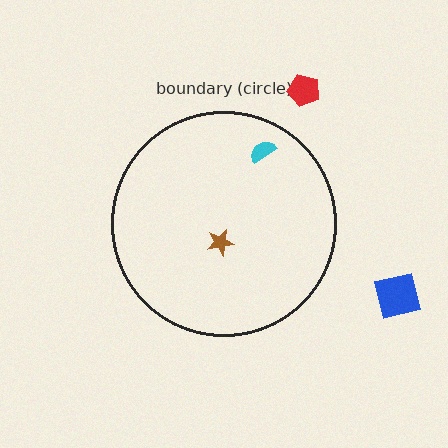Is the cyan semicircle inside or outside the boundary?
Inside.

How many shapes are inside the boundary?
2 inside, 2 outside.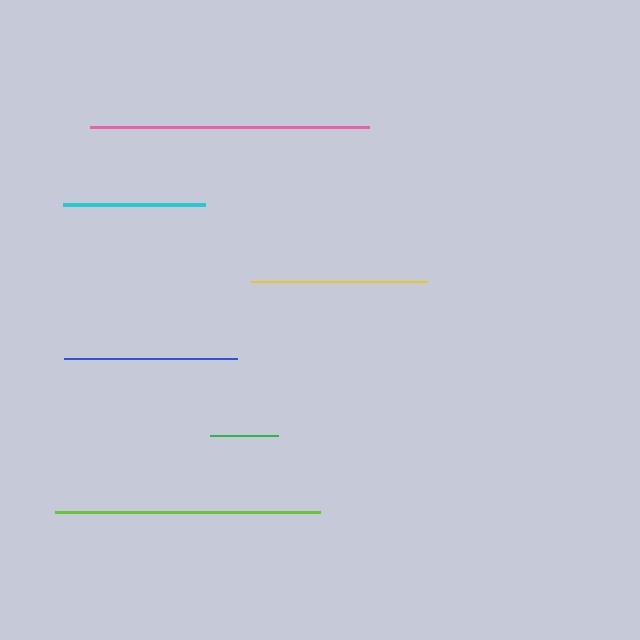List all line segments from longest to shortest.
From longest to shortest: pink, lime, yellow, blue, cyan, green.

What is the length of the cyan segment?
The cyan segment is approximately 143 pixels long.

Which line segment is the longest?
The pink line is the longest at approximately 279 pixels.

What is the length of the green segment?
The green segment is approximately 68 pixels long.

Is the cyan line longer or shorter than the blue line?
The blue line is longer than the cyan line.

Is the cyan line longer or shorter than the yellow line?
The yellow line is longer than the cyan line.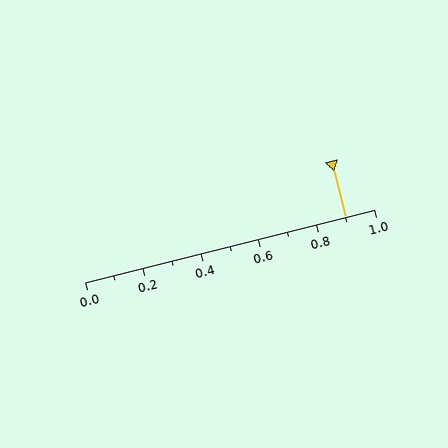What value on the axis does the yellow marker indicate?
The marker indicates approximately 0.9.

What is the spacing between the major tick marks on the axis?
The major ticks are spaced 0.2 apart.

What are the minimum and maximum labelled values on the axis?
The axis runs from 0.0 to 1.0.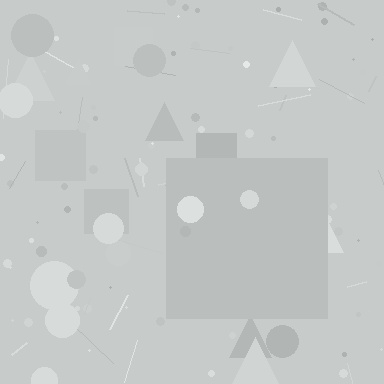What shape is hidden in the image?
A square is hidden in the image.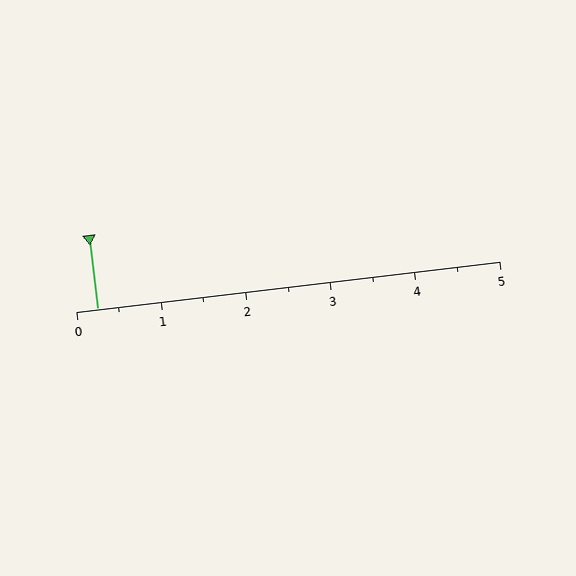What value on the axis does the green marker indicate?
The marker indicates approximately 0.2.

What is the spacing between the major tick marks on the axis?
The major ticks are spaced 1 apart.